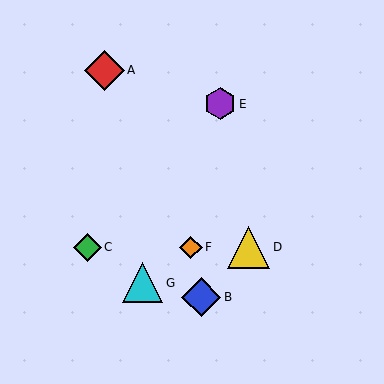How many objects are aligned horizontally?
3 objects (C, D, F) are aligned horizontally.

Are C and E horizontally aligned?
No, C is at y≈247 and E is at y≈104.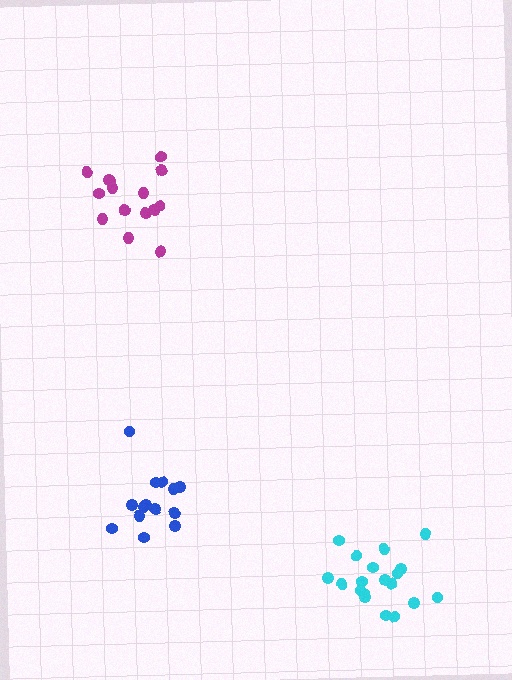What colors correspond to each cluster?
The clusters are colored: magenta, cyan, blue.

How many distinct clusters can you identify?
There are 3 distinct clusters.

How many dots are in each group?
Group 1: 16 dots, Group 2: 19 dots, Group 3: 14 dots (49 total).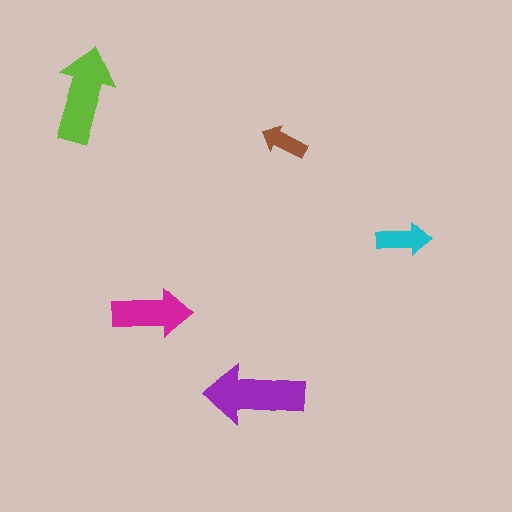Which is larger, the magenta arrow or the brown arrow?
The magenta one.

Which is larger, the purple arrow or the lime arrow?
The purple one.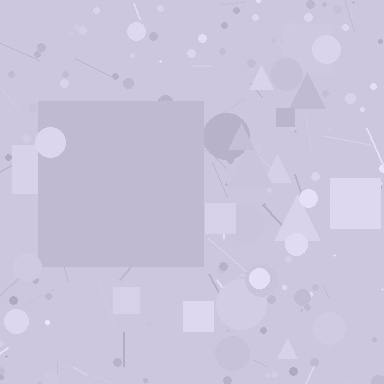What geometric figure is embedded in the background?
A square is embedded in the background.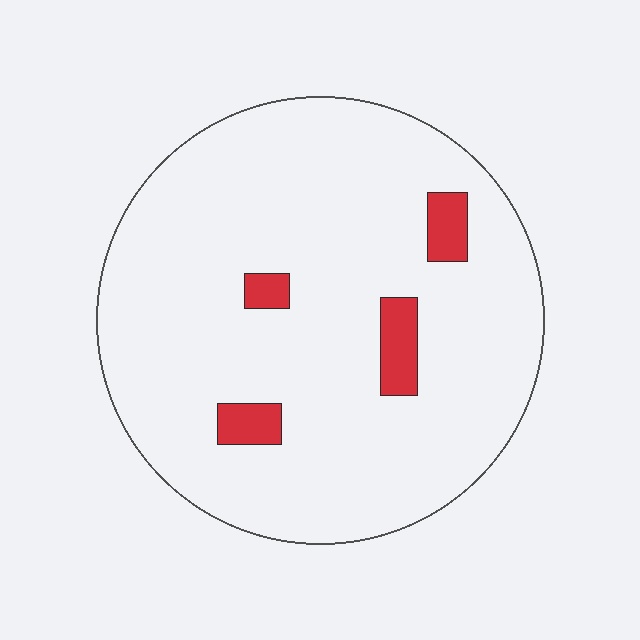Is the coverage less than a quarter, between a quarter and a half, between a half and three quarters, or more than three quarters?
Less than a quarter.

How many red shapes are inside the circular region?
4.